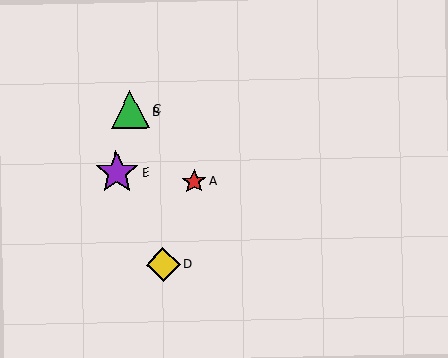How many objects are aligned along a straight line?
3 objects (A, B, C) are aligned along a straight line.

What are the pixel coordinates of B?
Object B is at (134, 113).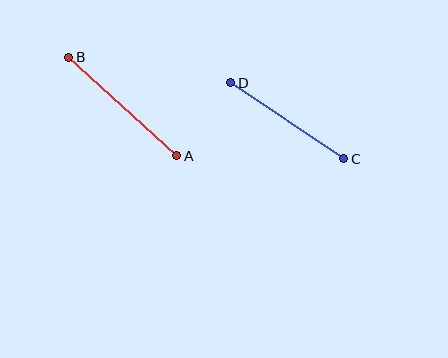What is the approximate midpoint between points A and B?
The midpoint is at approximately (123, 106) pixels.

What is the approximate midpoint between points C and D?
The midpoint is at approximately (287, 121) pixels.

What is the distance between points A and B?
The distance is approximately 146 pixels.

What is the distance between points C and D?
The distance is approximately 136 pixels.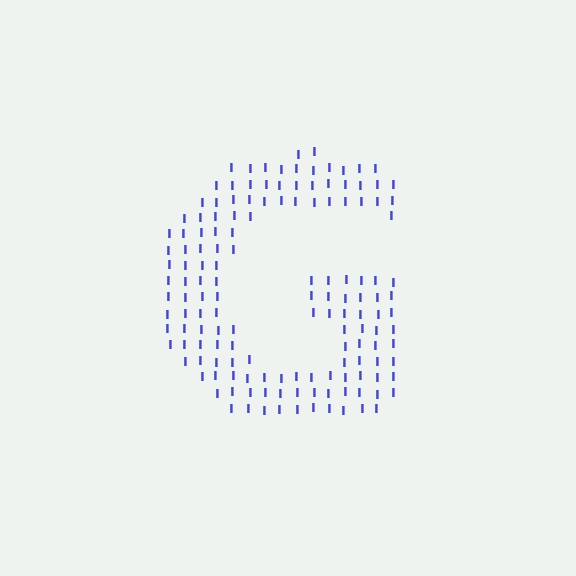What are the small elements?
The small elements are letter I's.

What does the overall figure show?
The overall figure shows the letter G.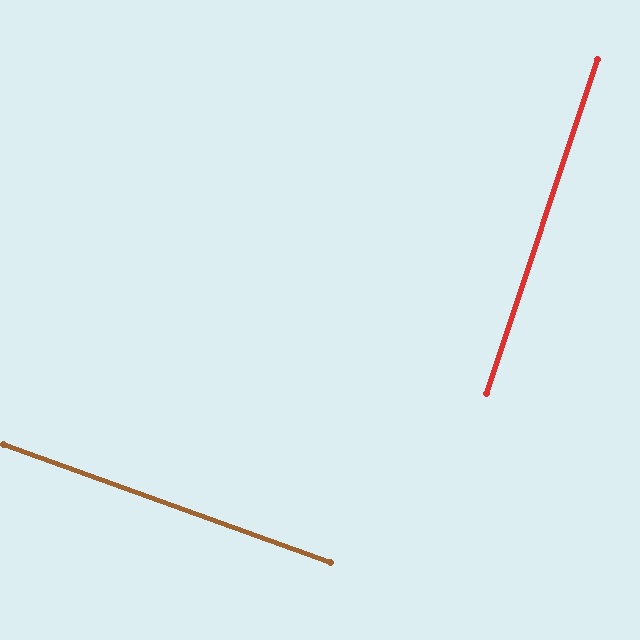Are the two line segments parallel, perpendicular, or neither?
Perpendicular — they meet at approximately 89°.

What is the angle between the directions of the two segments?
Approximately 89 degrees.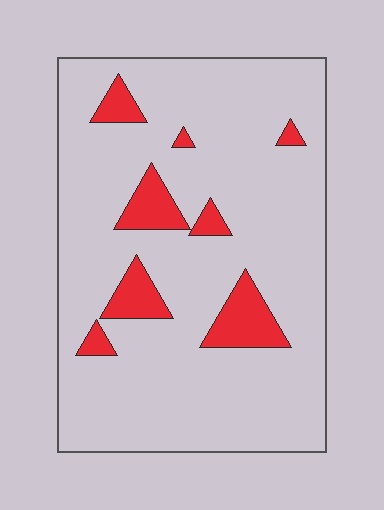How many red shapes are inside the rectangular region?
8.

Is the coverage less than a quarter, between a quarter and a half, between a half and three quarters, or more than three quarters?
Less than a quarter.